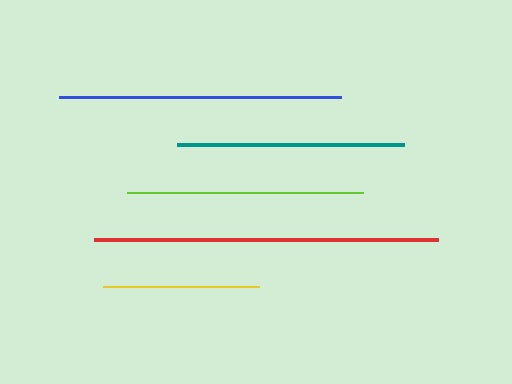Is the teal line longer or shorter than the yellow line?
The teal line is longer than the yellow line.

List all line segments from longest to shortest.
From longest to shortest: red, blue, lime, teal, yellow.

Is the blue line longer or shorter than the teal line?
The blue line is longer than the teal line.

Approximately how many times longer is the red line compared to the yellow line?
The red line is approximately 2.2 times the length of the yellow line.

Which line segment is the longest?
The red line is the longest at approximately 344 pixels.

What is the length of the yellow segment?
The yellow segment is approximately 156 pixels long.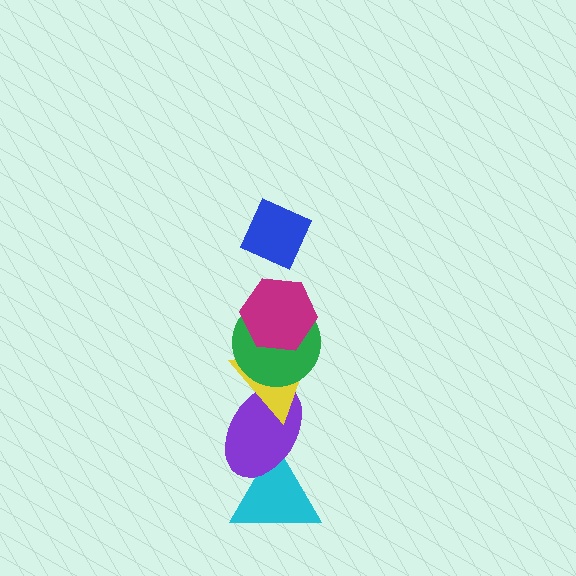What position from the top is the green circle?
The green circle is 3rd from the top.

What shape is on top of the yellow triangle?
The green circle is on top of the yellow triangle.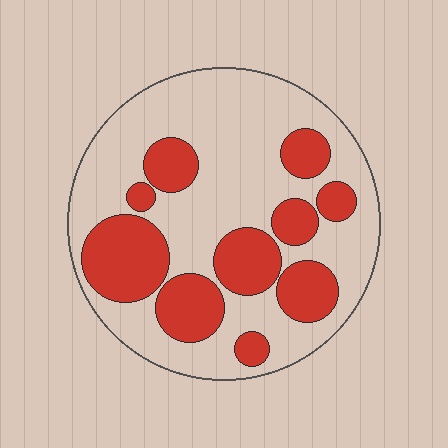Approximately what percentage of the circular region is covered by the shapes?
Approximately 35%.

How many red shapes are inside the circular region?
10.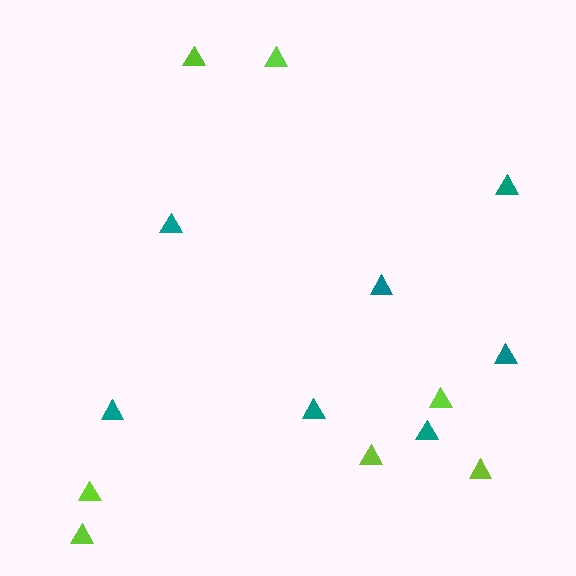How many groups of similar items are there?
There are 2 groups: one group of lime triangles (7) and one group of teal triangles (7).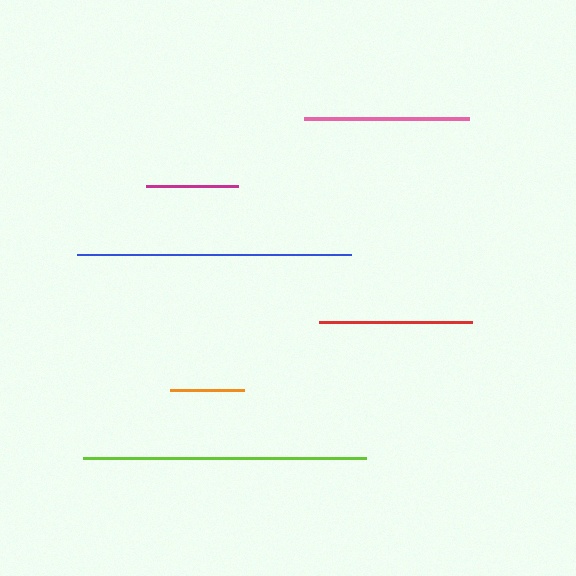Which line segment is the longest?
The lime line is the longest at approximately 283 pixels.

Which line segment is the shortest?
The orange line is the shortest at approximately 74 pixels.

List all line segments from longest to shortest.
From longest to shortest: lime, blue, pink, red, magenta, orange.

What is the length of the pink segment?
The pink segment is approximately 165 pixels long.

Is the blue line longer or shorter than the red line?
The blue line is longer than the red line.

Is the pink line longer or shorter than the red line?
The pink line is longer than the red line.